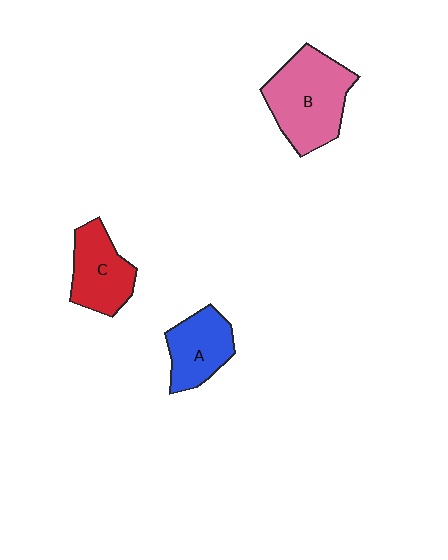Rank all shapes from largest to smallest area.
From largest to smallest: B (pink), C (red), A (blue).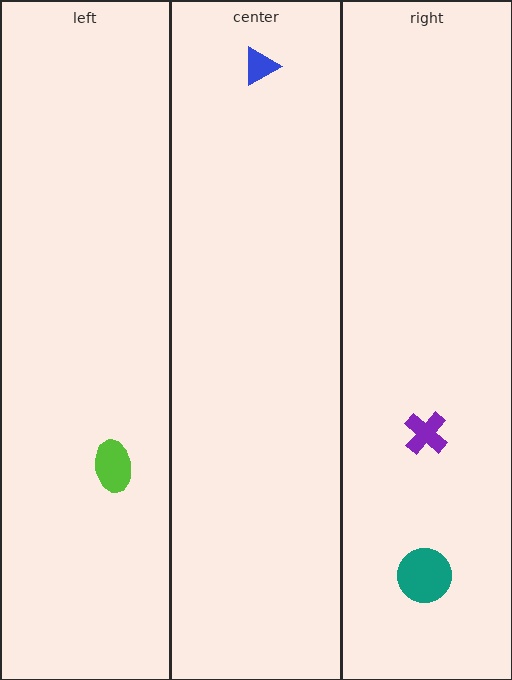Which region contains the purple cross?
The right region.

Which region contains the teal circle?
The right region.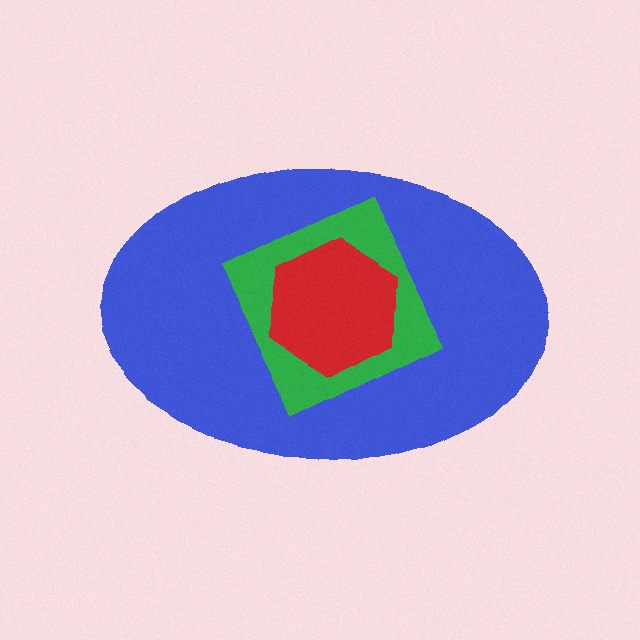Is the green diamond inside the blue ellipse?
Yes.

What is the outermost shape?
The blue ellipse.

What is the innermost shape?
The red hexagon.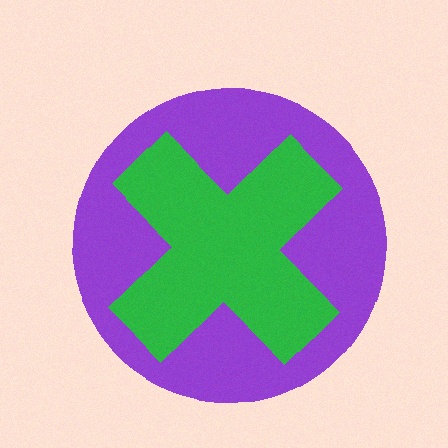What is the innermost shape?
The green cross.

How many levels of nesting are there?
2.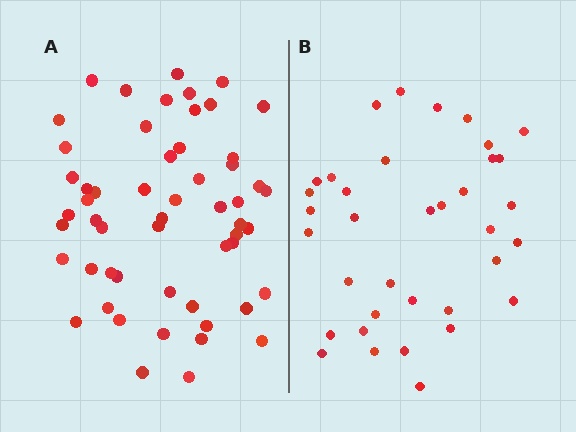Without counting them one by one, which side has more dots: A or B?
Region A (the left region) has more dots.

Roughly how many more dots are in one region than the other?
Region A has approximately 20 more dots than region B.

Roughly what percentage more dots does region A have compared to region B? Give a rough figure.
About 55% more.